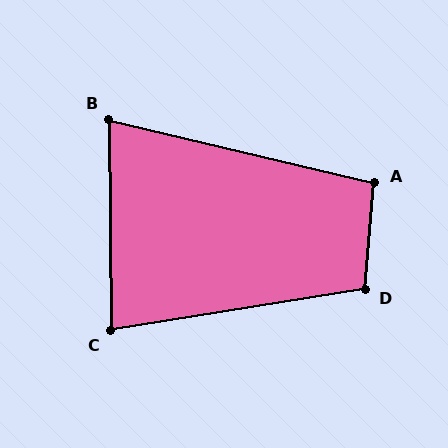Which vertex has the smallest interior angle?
B, at approximately 76 degrees.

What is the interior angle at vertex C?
Approximately 81 degrees (acute).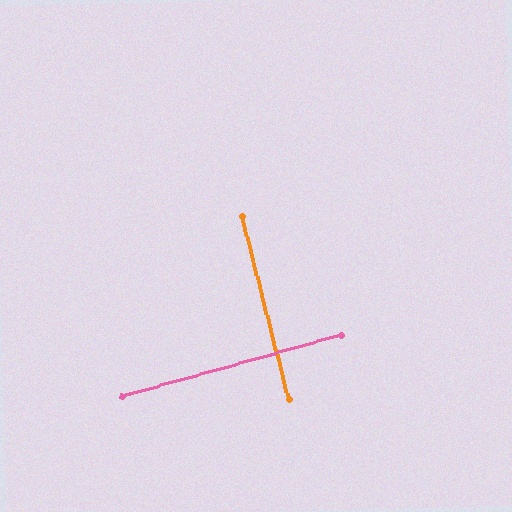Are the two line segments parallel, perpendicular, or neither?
Perpendicular — they meet at approximately 88°.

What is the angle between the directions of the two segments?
Approximately 88 degrees.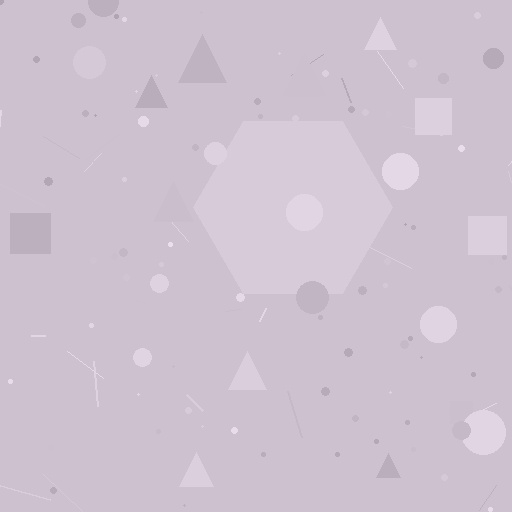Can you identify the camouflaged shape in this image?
The camouflaged shape is a hexagon.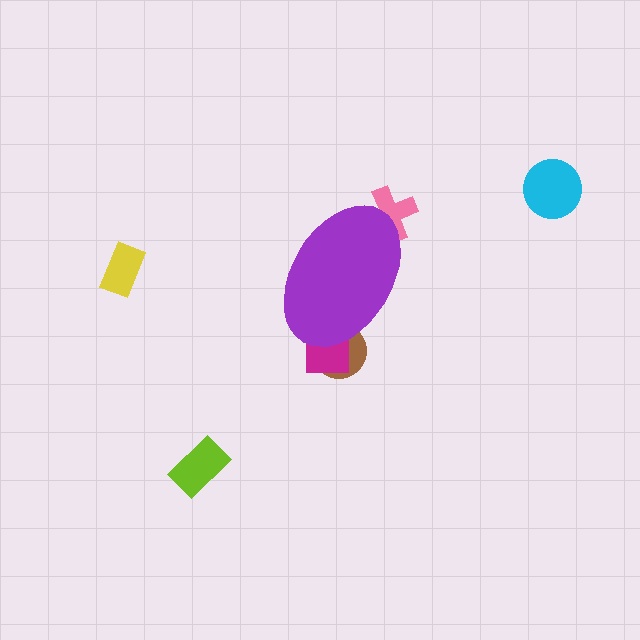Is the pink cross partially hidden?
Yes, the pink cross is partially hidden behind the purple ellipse.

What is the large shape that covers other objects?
A purple ellipse.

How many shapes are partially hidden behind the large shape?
3 shapes are partially hidden.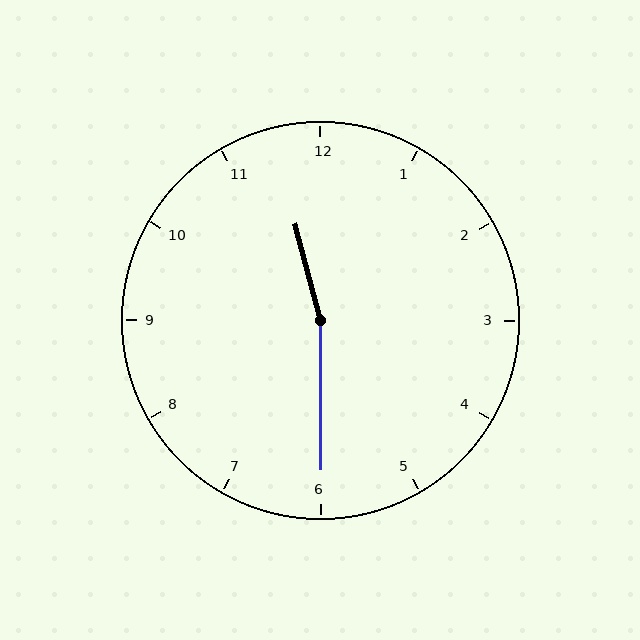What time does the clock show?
11:30.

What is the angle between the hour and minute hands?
Approximately 165 degrees.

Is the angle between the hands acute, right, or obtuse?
It is obtuse.